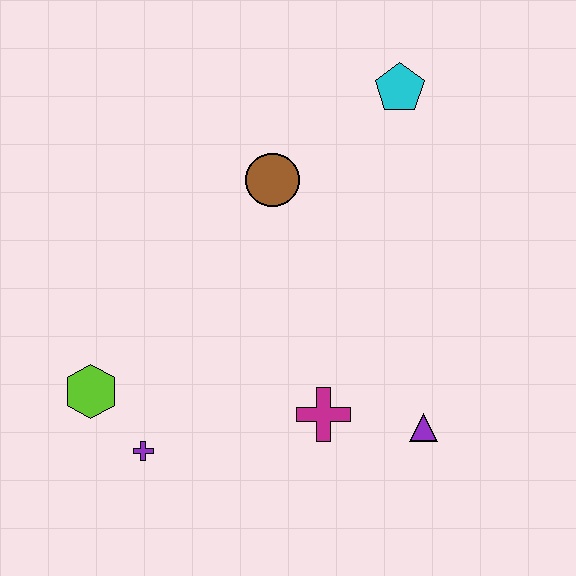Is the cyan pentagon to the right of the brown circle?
Yes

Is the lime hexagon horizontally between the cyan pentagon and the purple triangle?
No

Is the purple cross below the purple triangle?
Yes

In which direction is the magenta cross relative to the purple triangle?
The magenta cross is to the left of the purple triangle.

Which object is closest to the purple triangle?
The magenta cross is closest to the purple triangle.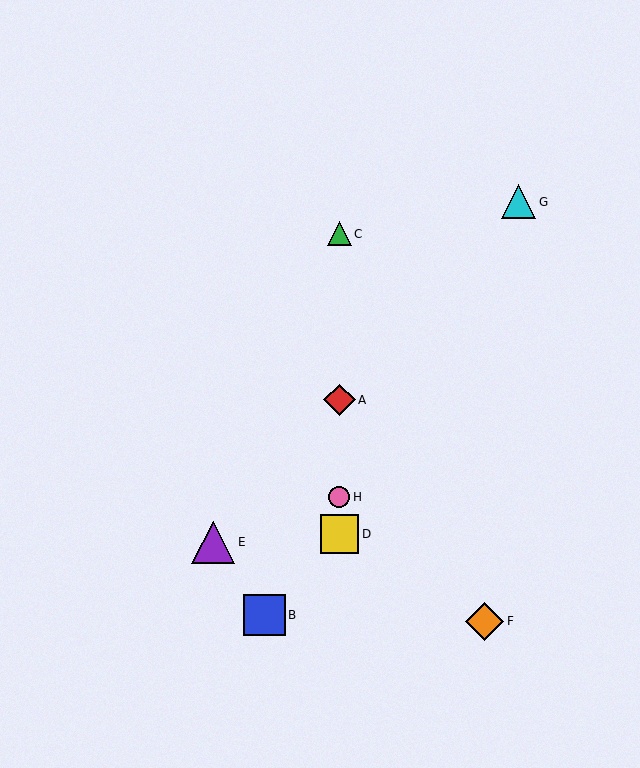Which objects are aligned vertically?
Objects A, C, D, H are aligned vertically.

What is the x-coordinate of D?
Object D is at x≈339.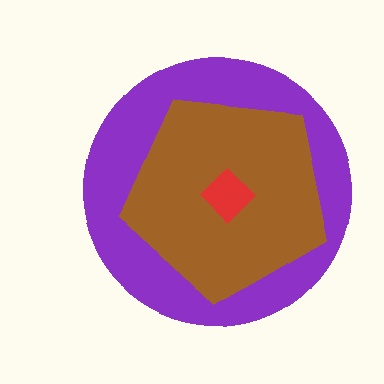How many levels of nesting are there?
3.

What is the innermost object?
The red diamond.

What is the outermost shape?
The purple circle.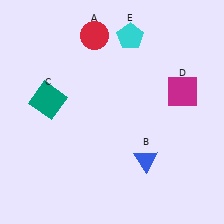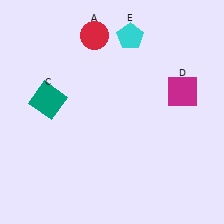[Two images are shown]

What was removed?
The blue triangle (B) was removed in Image 2.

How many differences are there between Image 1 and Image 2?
There is 1 difference between the two images.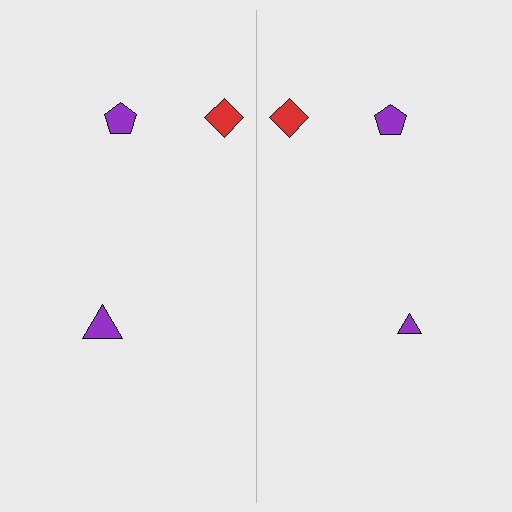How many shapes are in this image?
There are 6 shapes in this image.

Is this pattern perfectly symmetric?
No, the pattern is not perfectly symmetric. The purple triangle on the right side has a different size than its mirror counterpart.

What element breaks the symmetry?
The purple triangle on the right side has a different size than its mirror counterpart.